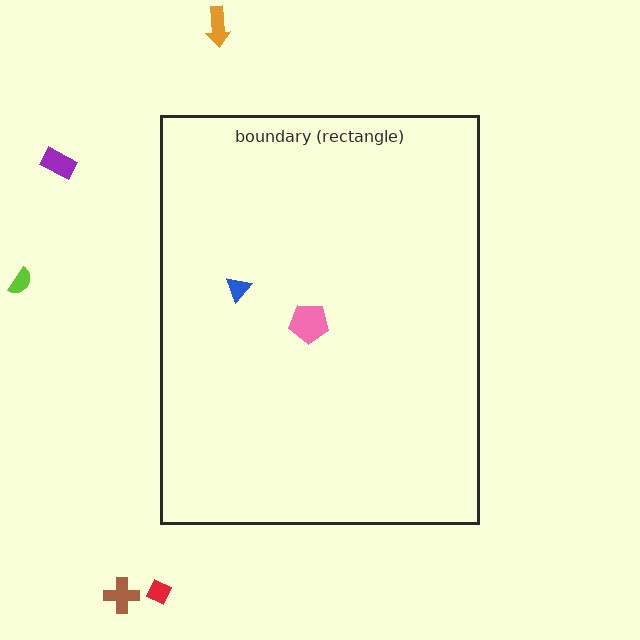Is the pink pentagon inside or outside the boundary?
Inside.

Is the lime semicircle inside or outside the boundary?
Outside.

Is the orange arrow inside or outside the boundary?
Outside.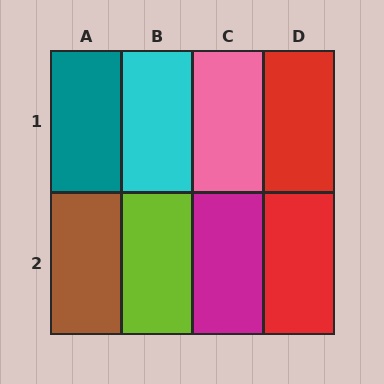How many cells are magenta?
1 cell is magenta.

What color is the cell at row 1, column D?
Red.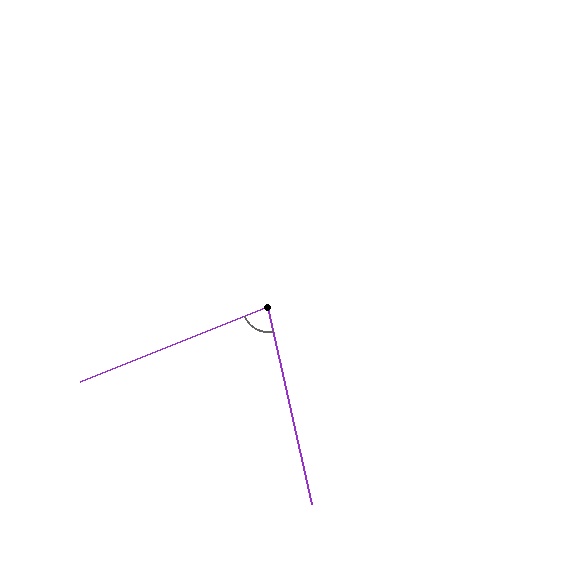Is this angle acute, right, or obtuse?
It is acute.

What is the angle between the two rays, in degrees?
Approximately 81 degrees.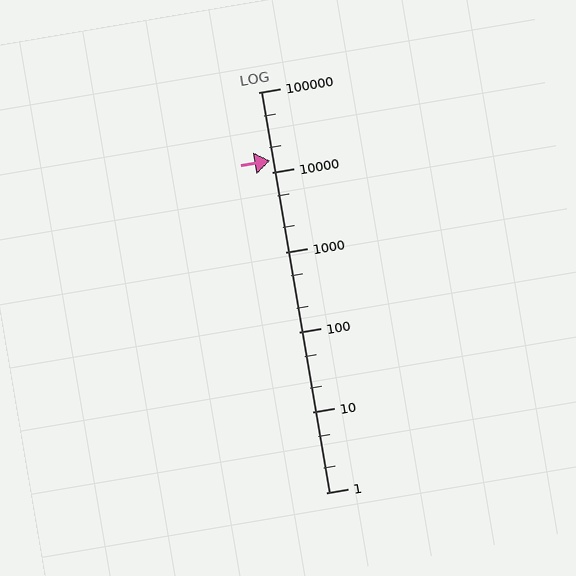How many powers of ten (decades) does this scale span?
The scale spans 5 decades, from 1 to 100000.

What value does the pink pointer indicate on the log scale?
The pointer indicates approximately 14000.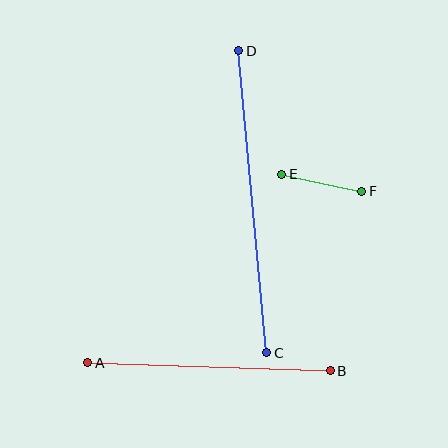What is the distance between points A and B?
The distance is approximately 243 pixels.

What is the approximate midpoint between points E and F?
The midpoint is at approximately (322, 183) pixels.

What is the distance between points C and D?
The distance is approximately 303 pixels.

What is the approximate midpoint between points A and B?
The midpoint is at approximately (209, 367) pixels.